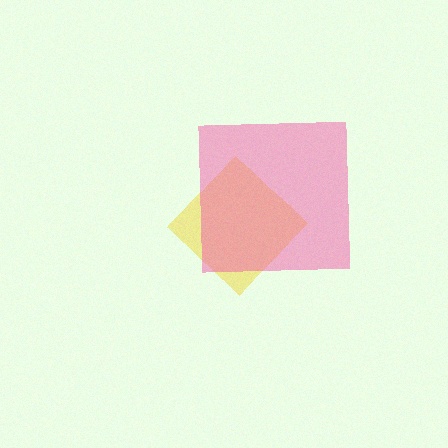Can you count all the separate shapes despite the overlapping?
Yes, there are 2 separate shapes.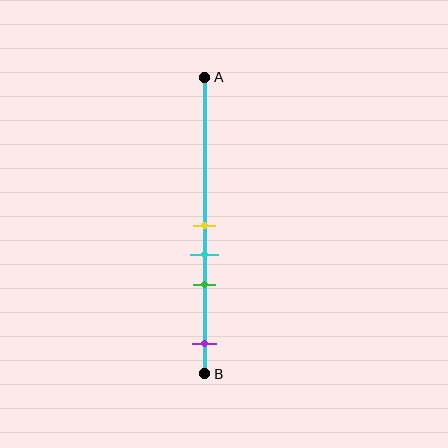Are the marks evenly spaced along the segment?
No, the marks are not evenly spaced.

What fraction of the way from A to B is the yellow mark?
The yellow mark is approximately 50% (0.5) of the way from A to B.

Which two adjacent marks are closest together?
The yellow and cyan marks are the closest adjacent pair.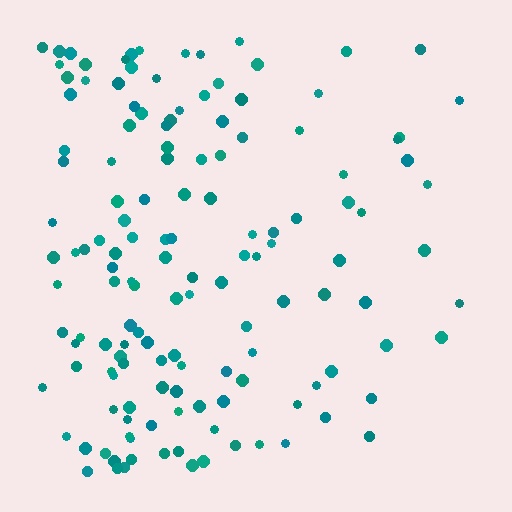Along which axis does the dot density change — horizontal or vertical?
Horizontal.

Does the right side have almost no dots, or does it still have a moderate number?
Still a moderate number, just noticeably fewer than the left.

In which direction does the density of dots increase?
From right to left, with the left side densest.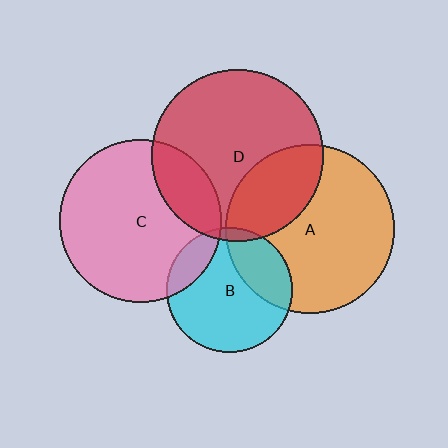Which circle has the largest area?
Circle D (red).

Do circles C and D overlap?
Yes.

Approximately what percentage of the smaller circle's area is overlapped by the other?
Approximately 20%.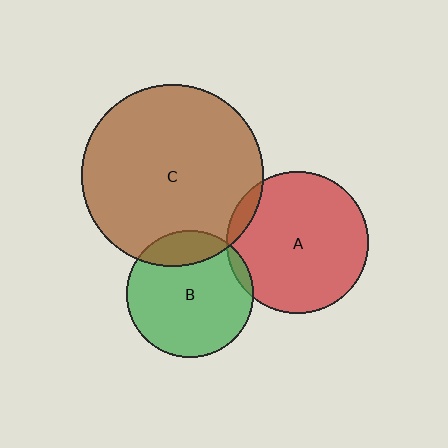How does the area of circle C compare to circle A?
Approximately 1.6 times.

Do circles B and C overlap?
Yes.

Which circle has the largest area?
Circle C (brown).